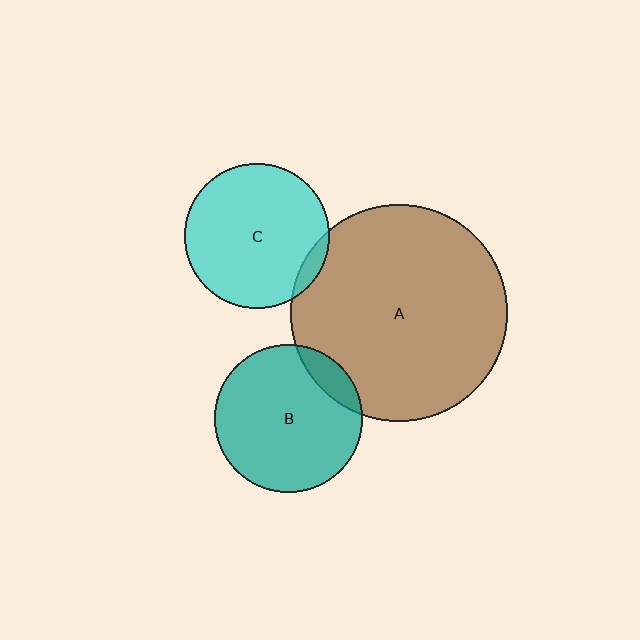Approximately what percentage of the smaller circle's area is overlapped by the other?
Approximately 10%.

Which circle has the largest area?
Circle A (brown).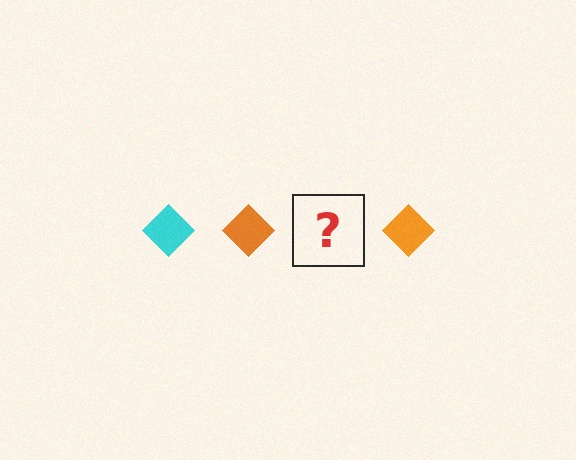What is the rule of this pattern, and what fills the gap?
The rule is that the pattern cycles through cyan, orange diamonds. The gap should be filled with a cyan diamond.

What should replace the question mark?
The question mark should be replaced with a cyan diamond.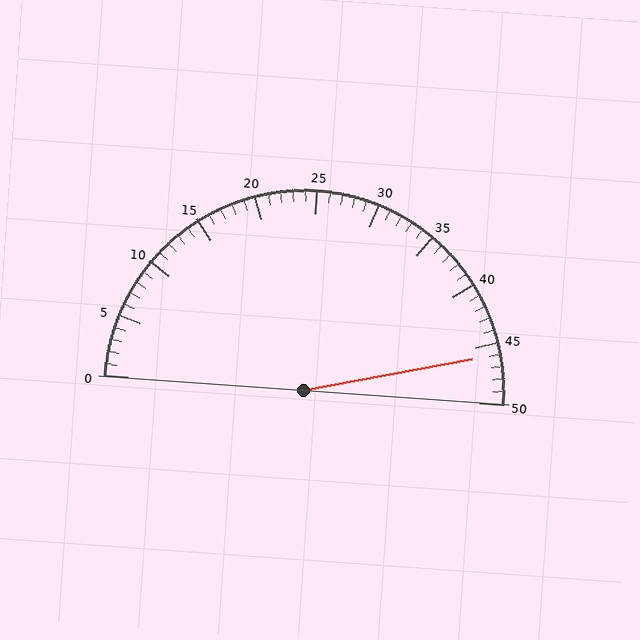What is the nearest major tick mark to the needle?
The nearest major tick mark is 45.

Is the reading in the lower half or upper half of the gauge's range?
The reading is in the upper half of the range (0 to 50).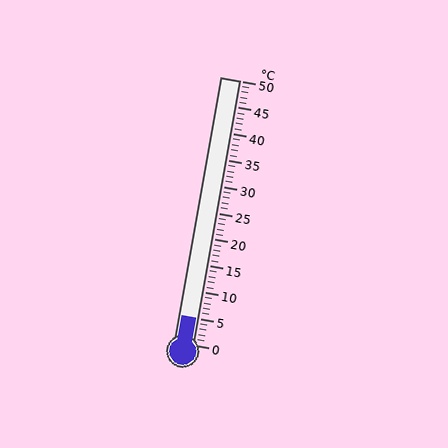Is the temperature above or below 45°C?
The temperature is below 45°C.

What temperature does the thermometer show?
The thermometer shows approximately 5°C.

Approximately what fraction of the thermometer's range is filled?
The thermometer is filled to approximately 10% of its range.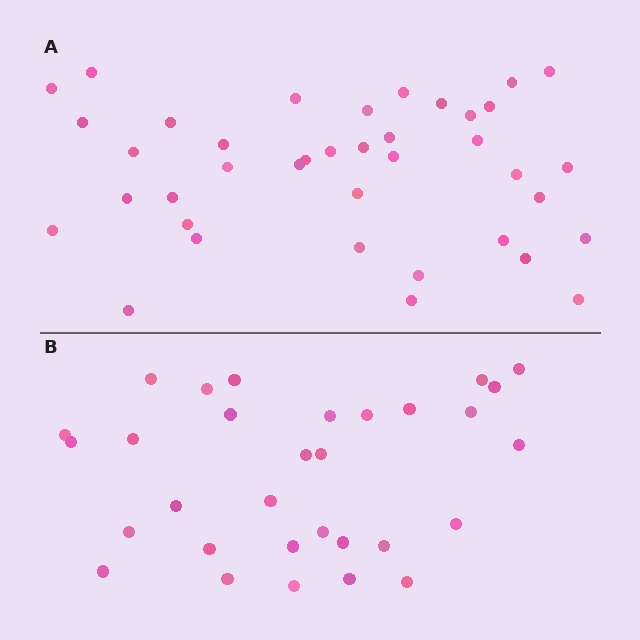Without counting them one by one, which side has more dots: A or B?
Region A (the top region) has more dots.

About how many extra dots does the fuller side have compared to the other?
Region A has roughly 8 or so more dots than region B.